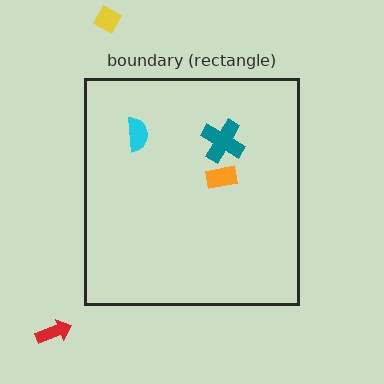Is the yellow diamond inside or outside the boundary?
Outside.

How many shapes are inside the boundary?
3 inside, 2 outside.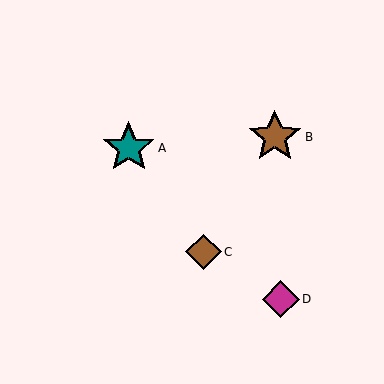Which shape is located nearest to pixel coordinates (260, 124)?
The brown star (labeled B) at (275, 137) is nearest to that location.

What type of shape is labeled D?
Shape D is a magenta diamond.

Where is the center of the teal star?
The center of the teal star is at (129, 148).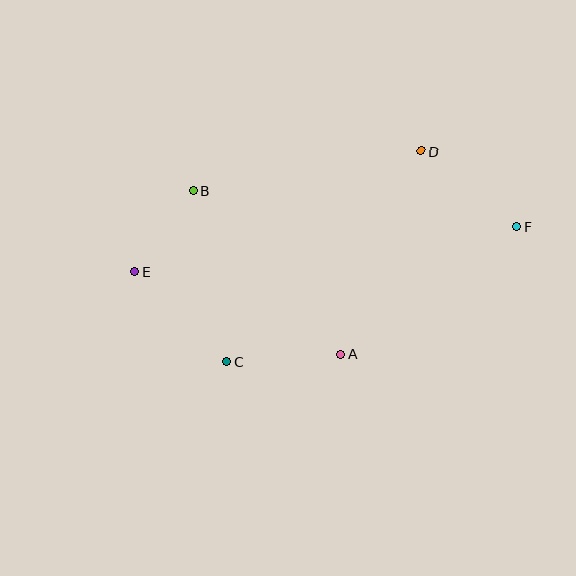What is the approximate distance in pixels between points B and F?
The distance between B and F is approximately 325 pixels.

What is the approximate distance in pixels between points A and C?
The distance between A and C is approximately 114 pixels.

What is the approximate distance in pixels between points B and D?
The distance between B and D is approximately 231 pixels.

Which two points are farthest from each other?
Points E and F are farthest from each other.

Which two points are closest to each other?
Points B and E are closest to each other.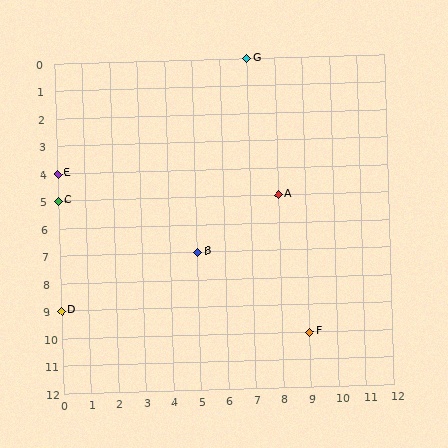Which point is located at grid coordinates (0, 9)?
Point D is at (0, 9).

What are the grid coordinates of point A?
Point A is at grid coordinates (8, 5).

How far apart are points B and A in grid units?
Points B and A are 3 columns and 2 rows apart (about 3.6 grid units diagonally).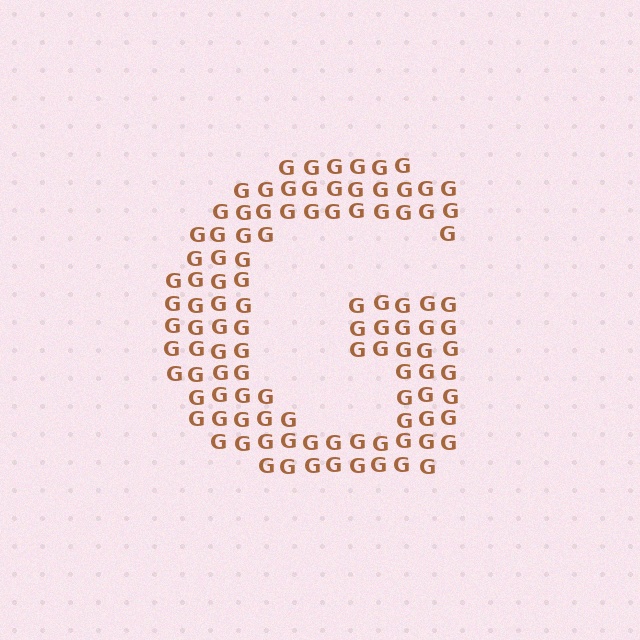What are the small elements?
The small elements are letter G's.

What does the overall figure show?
The overall figure shows the letter G.